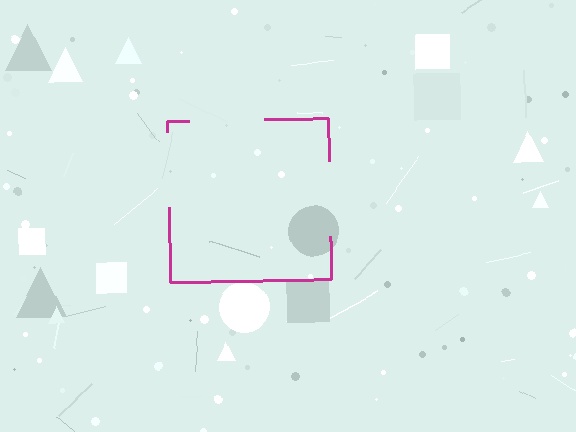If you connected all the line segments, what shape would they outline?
They would outline a square.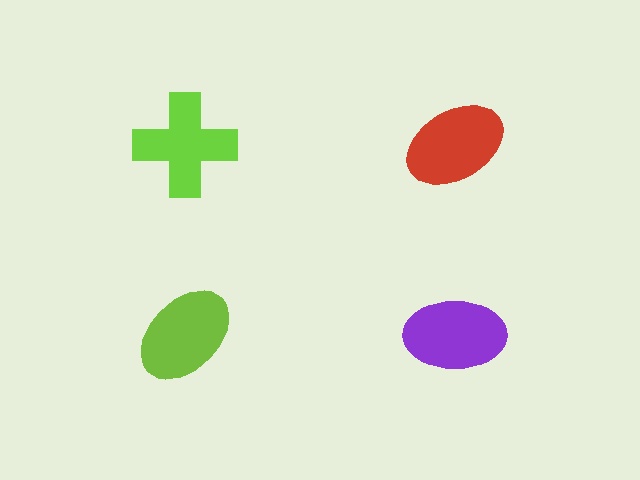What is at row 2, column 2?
A purple ellipse.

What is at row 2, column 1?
A lime ellipse.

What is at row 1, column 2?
A red ellipse.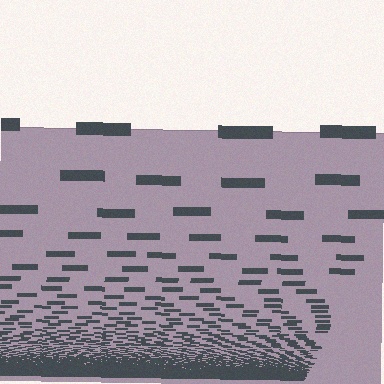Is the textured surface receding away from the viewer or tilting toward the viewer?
The surface appears to tilt toward the viewer. Texture elements get larger and sparser toward the top.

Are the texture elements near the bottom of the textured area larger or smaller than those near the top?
Smaller. The gradient is inverted — elements near the bottom are smaller and denser.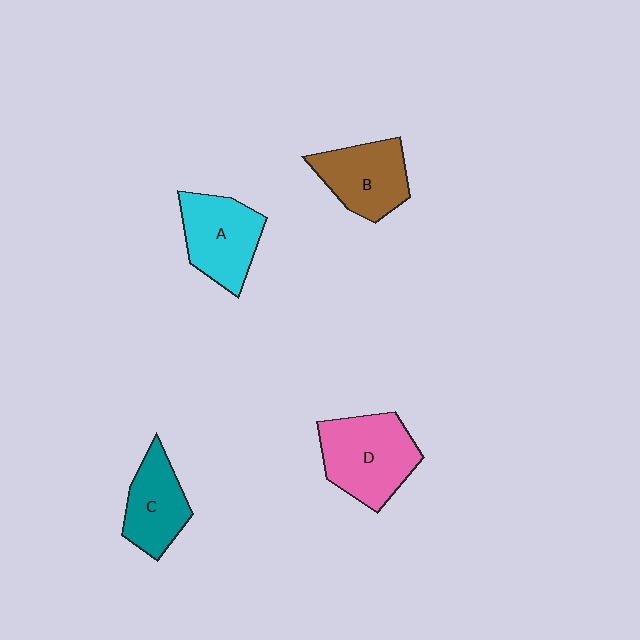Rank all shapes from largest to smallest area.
From largest to smallest: D (pink), A (cyan), B (brown), C (teal).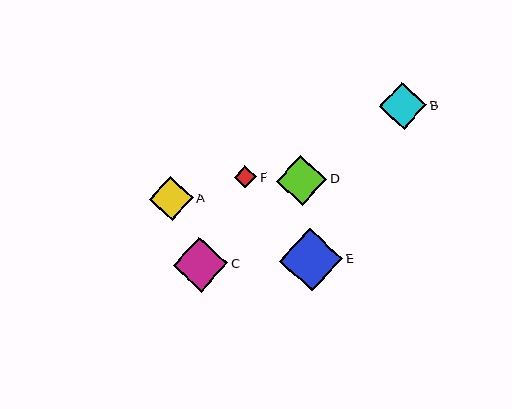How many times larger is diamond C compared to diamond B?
Diamond C is approximately 1.2 times the size of diamond B.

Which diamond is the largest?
Diamond E is the largest with a size of approximately 64 pixels.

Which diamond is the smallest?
Diamond F is the smallest with a size of approximately 22 pixels.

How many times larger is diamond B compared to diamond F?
Diamond B is approximately 2.1 times the size of diamond F.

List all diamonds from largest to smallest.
From largest to smallest: E, C, D, B, A, F.